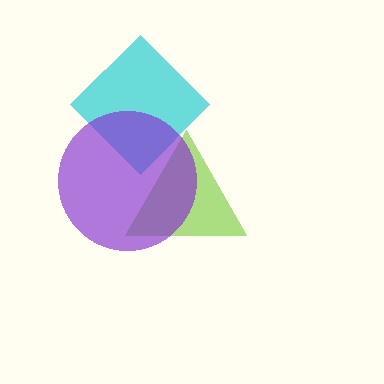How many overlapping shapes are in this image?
There are 3 overlapping shapes in the image.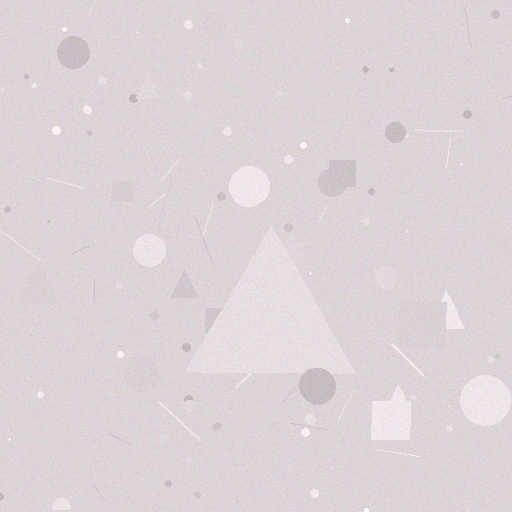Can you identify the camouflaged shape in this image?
The camouflaged shape is a triangle.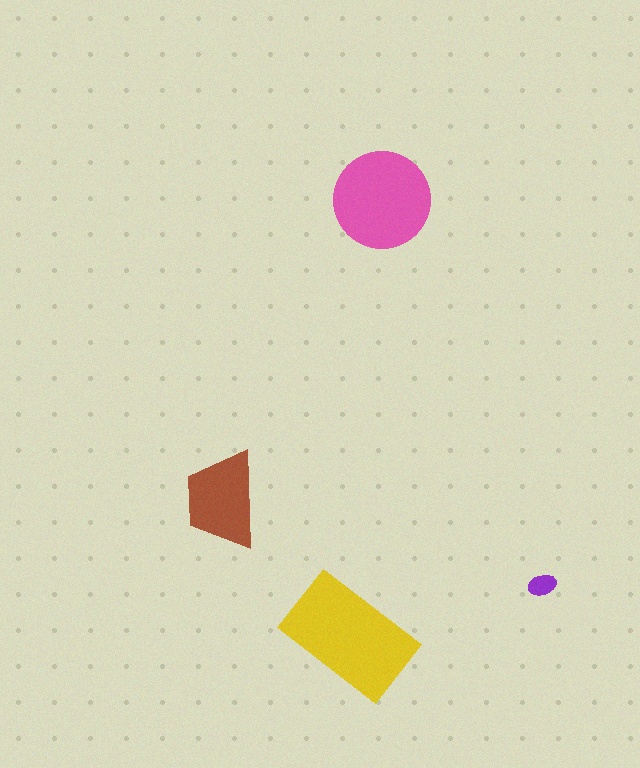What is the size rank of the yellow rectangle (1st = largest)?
1st.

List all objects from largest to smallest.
The yellow rectangle, the pink circle, the brown trapezoid, the purple ellipse.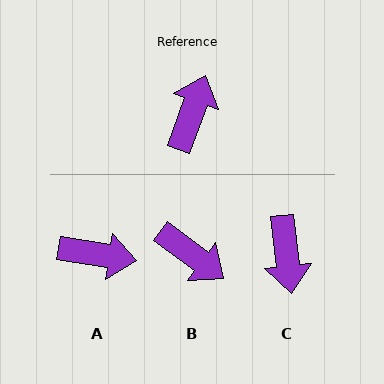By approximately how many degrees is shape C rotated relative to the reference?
Approximately 153 degrees clockwise.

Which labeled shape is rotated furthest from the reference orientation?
C, about 153 degrees away.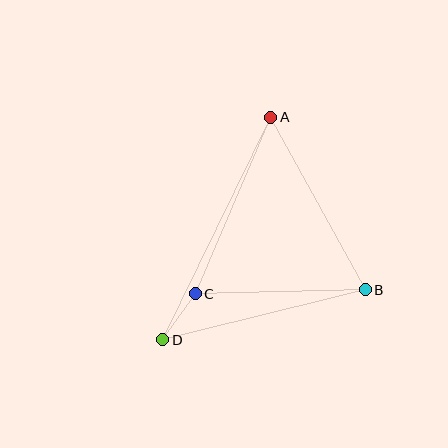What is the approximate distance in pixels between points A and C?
The distance between A and C is approximately 192 pixels.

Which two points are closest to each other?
Points C and D are closest to each other.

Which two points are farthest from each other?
Points A and D are farthest from each other.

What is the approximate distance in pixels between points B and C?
The distance between B and C is approximately 170 pixels.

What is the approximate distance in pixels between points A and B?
The distance between A and B is approximately 197 pixels.